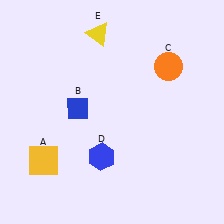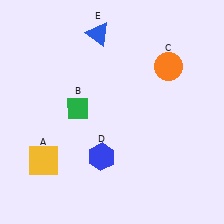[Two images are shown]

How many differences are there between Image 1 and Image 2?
There are 2 differences between the two images.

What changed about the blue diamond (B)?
In Image 1, B is blue. In Image 2, it changed to green.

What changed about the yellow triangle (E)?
In Image 1, E is yellow. In Image 2, it changed to blue.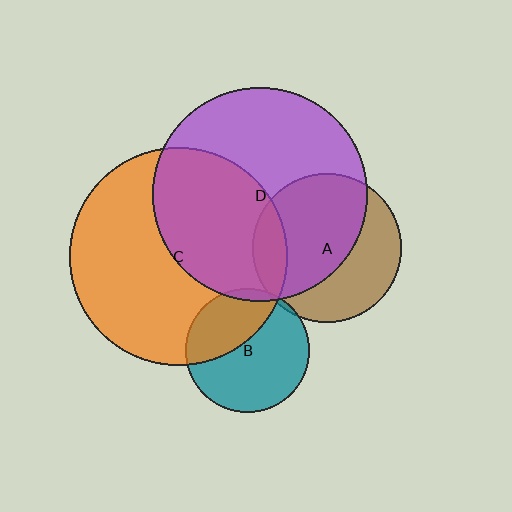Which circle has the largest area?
Circle C (orange).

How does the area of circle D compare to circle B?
Approximately 3.0 times.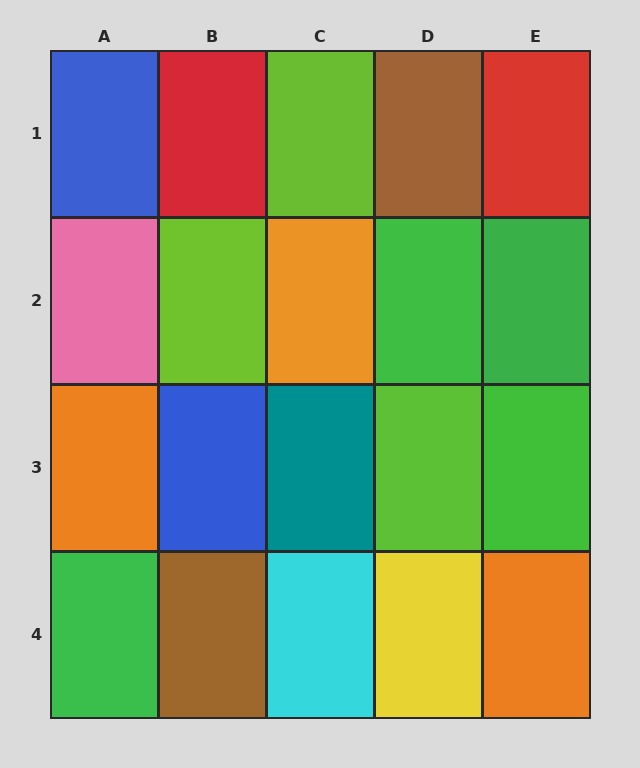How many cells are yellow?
1 cell is yellow.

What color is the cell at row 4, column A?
Green.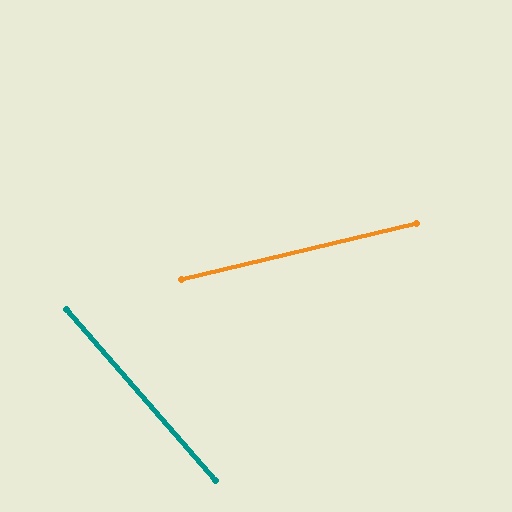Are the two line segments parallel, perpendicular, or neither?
Neither parallel nor perpendicular — they differ by about 63°.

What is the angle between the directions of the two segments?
Approximately 63 degrees.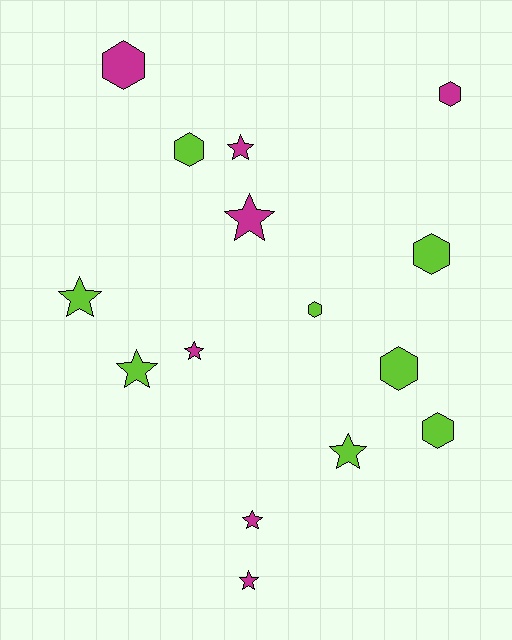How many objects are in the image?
There are 15 objects.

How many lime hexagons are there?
There are 5 lime hexagons.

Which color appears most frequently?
Lime, with 8 objects.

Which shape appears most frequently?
Star, with 8 objects.